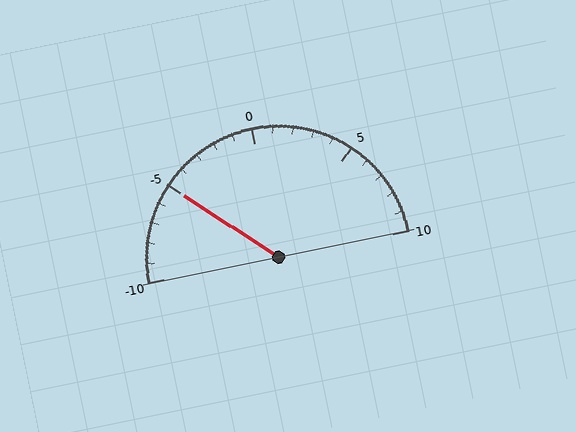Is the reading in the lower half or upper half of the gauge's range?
The reading is in the lower half of the range (-10 to 10).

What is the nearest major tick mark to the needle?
The nearest major tick mark is -5.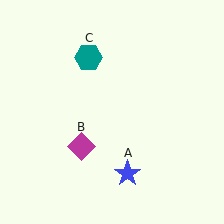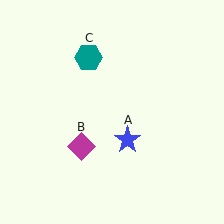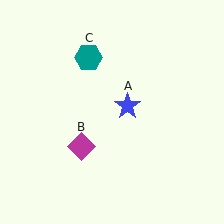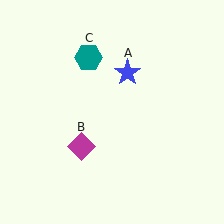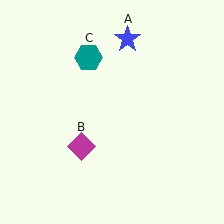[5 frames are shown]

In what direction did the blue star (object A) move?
The blue star (object A) moved up.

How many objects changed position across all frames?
1 object changed position: blue star (object A).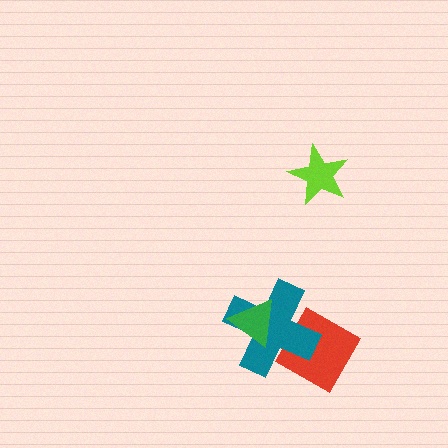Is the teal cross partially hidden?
Yes, it is partially covered by another shape.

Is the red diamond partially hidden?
Yes, it is partially covered by another shape.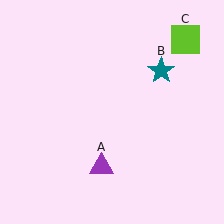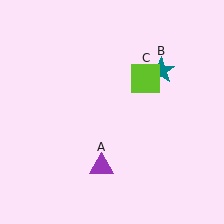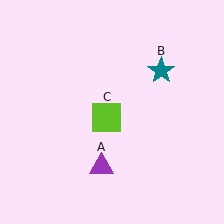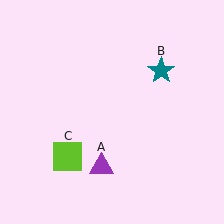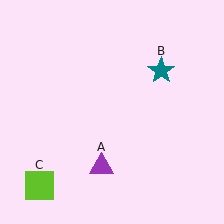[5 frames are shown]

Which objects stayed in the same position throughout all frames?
Purple triangle (object A) and teal star (object B) remained stationary.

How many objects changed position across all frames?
1 object changed position: lime square (object C).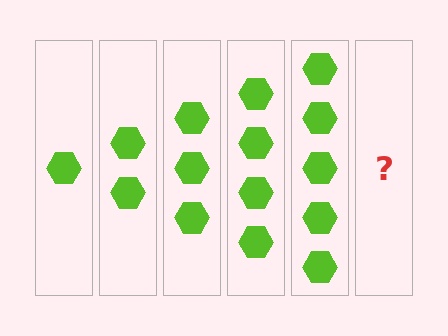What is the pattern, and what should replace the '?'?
The pattern is that each step adds one more hexagon. The '?' should be 6 hexagons.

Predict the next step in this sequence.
The next step is 6 hexagons.